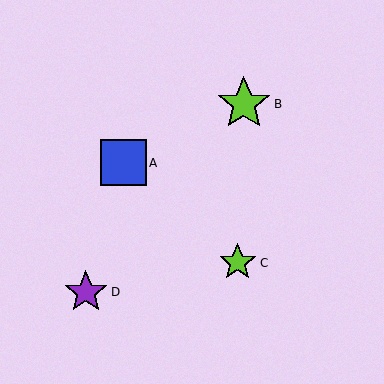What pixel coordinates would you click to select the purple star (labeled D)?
Click at (86, 292) to select the purple star D.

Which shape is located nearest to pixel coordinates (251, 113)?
The lime star (labeled B) at (244, 104) is nearest to that location.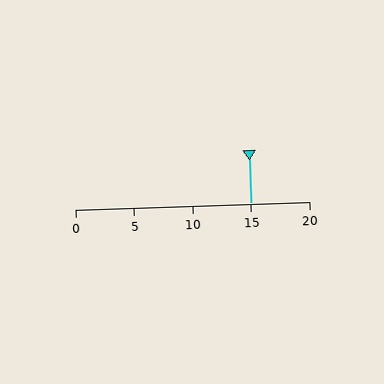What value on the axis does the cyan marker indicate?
The marker indicates approximately 15.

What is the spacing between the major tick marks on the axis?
The major ticks are spaced 5 apart.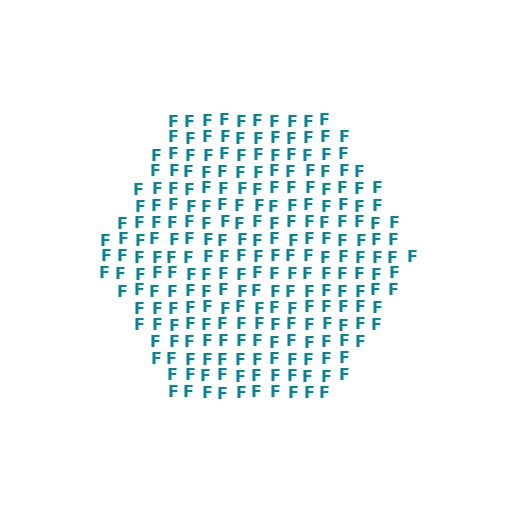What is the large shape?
The large shape is a hexagon.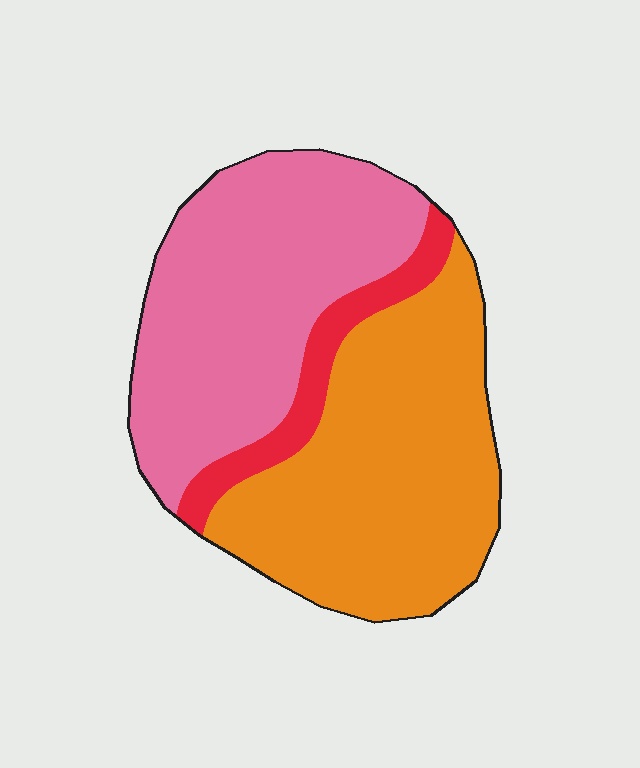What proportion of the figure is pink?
Pink covers around 45% of the figure.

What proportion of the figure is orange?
Orange takes up between a quarter and a half of the figure.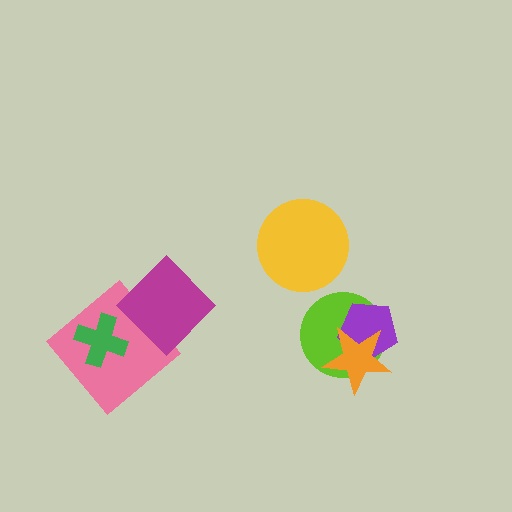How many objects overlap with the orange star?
2 objects overlap with the orange star.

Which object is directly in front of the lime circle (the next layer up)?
The purple pentagon is directly in front of the lime circle.